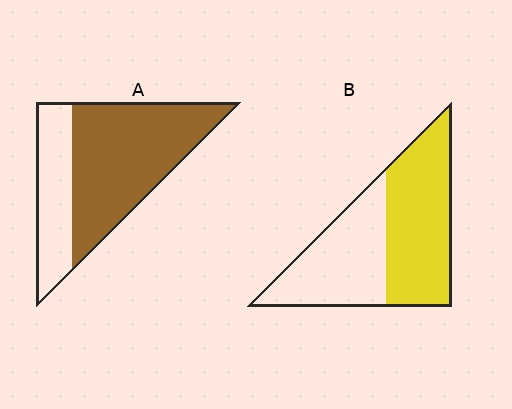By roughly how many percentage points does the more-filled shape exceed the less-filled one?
By roughly 15 percentage points (A over B).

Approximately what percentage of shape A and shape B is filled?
A is approximately 70% and B is approximately 55%.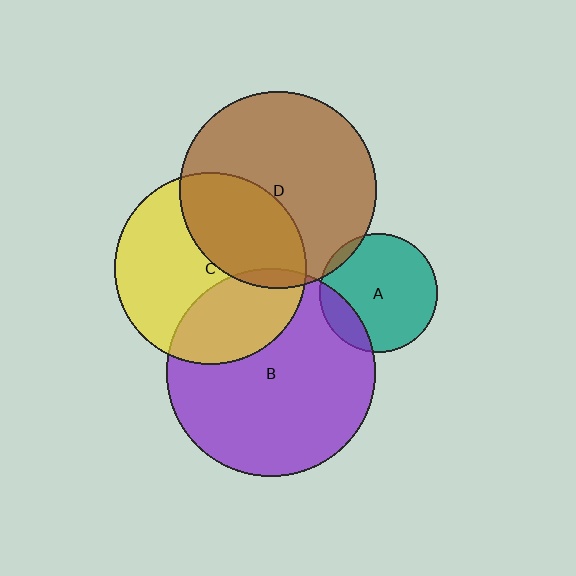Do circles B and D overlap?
Yes.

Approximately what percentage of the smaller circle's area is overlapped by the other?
Approximately 5%.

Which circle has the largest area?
Circle B (purple).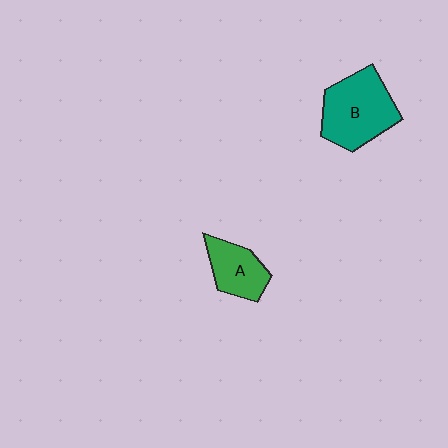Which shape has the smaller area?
Shape A (green).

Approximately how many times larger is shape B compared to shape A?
Approximately 1.7 times.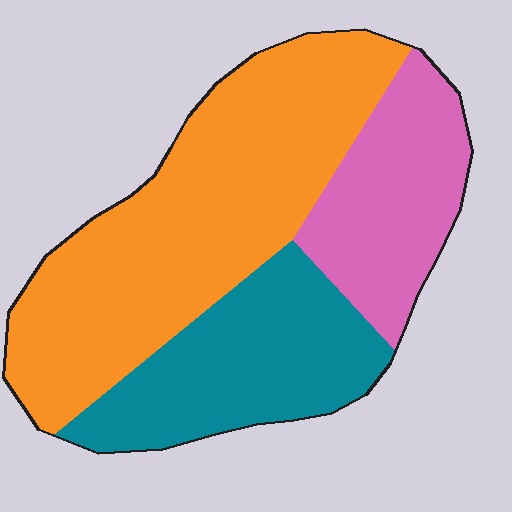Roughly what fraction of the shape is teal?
Teal takes up between a quarter and a half of the shape.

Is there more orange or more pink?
Orange.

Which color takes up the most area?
Orange, at roughly 50%.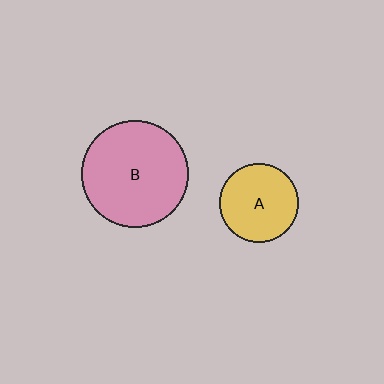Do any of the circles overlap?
No, none of the circles overlap.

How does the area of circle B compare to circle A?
Approximately 1.8 times.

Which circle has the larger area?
Circle B (pink).